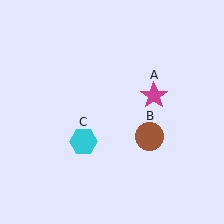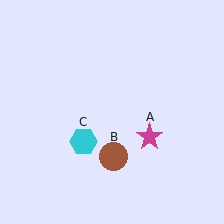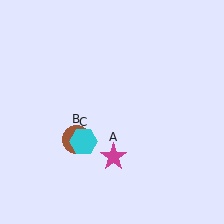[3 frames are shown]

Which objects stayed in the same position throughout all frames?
Cyan hexagon (object C) remained stationary.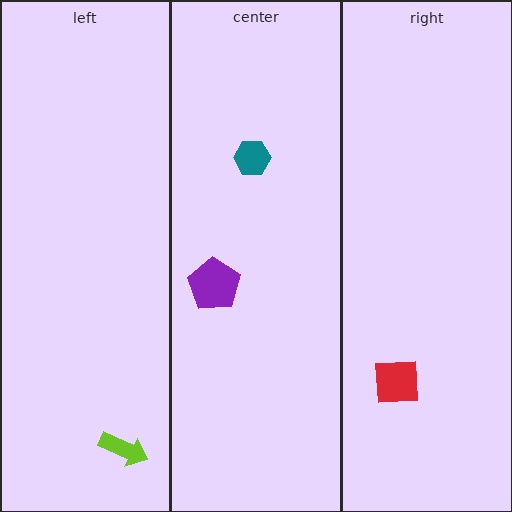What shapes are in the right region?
The red square.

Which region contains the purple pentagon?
The center region.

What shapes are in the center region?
The teal hexagon, the purple pentagon.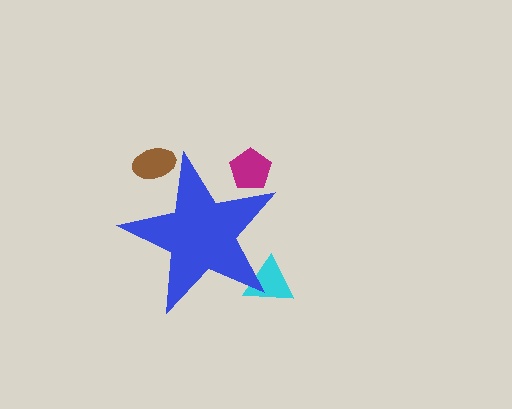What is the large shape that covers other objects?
A blue star.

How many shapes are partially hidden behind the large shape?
3 shapes are partially hidden.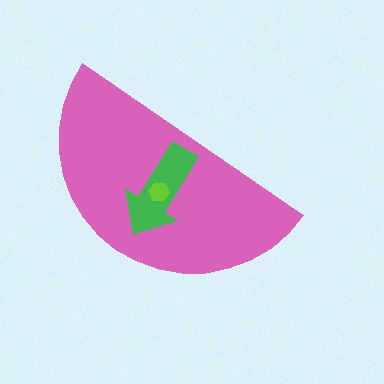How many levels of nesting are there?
3.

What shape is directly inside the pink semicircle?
The green arrow.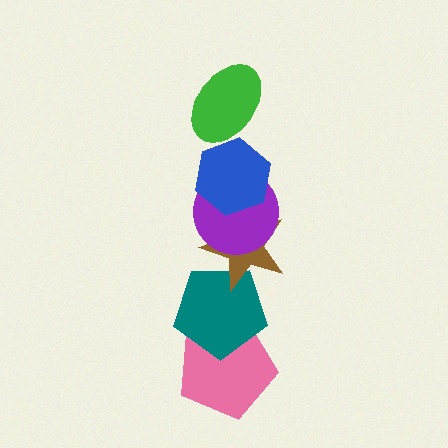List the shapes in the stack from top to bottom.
From top to bottom: the green ellipse, the blue hexagon, the purple circle, the brown star, the teal pentagon, the pink pentagon.